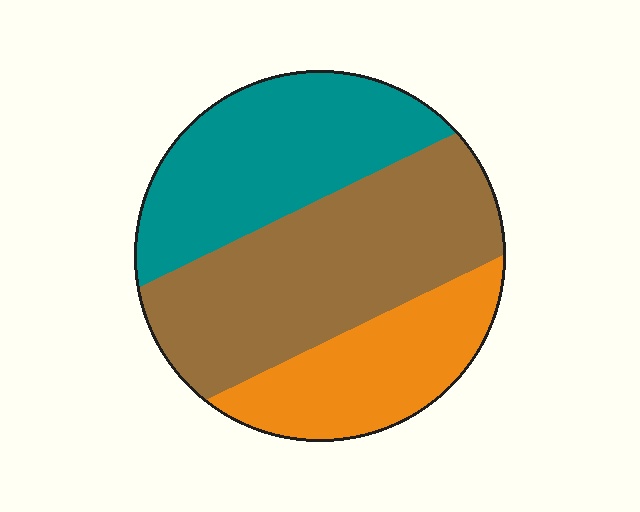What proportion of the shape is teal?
Teal takes up about one third (1/3) of the shape.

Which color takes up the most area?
Brown, at roughly 45%.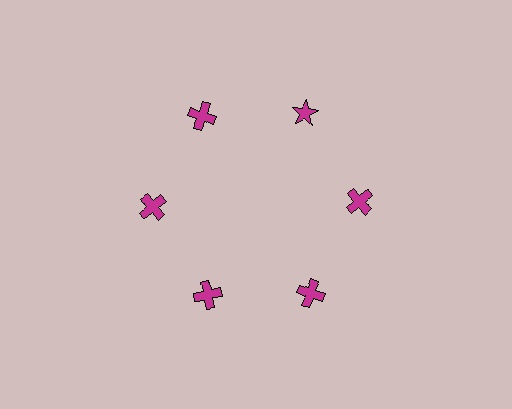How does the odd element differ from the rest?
It has a different shape: star instead of cross.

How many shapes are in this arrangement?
There are 6 shapes arranged in a ring pattern.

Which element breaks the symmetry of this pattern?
The magenta star at roughly the 1 o'clock position breaks the symmetry. All other shapes are magenta crosses.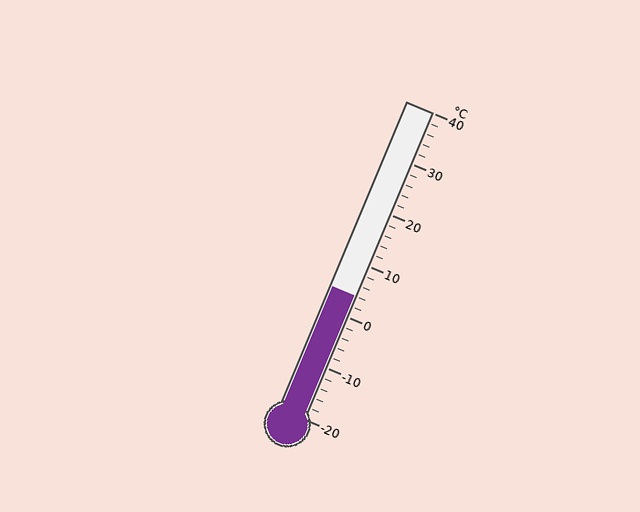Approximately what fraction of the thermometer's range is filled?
The thermometer is filled to approximately 40% of its range.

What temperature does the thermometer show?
The thermometer shows approximately 4°C.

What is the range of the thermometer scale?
The thermometer scale ranges from -20°C to 40°C.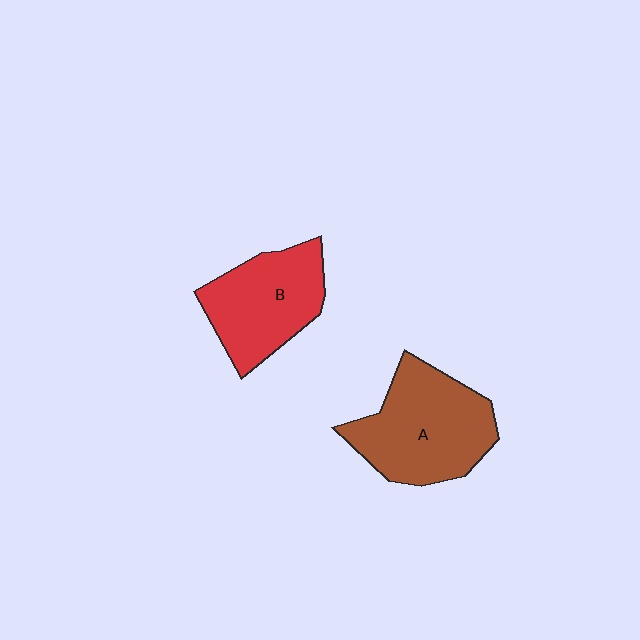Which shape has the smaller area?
Shape B (red).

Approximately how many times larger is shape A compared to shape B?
Approximately 1.2 times.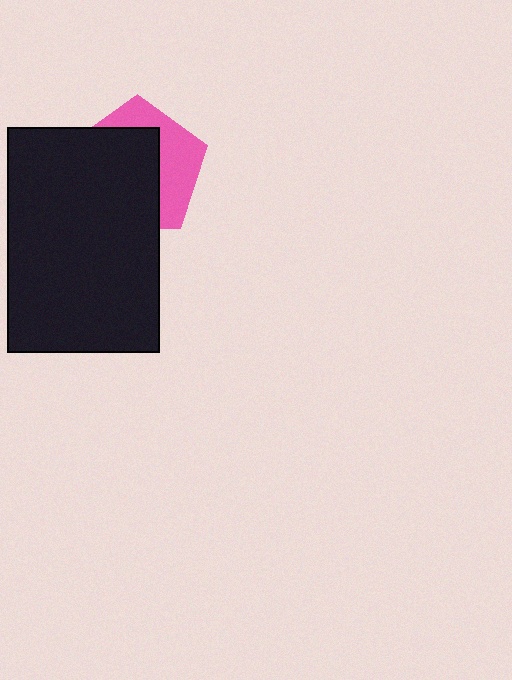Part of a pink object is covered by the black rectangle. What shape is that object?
It is a pentagon.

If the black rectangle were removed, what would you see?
You would see the complete pink pentagon.